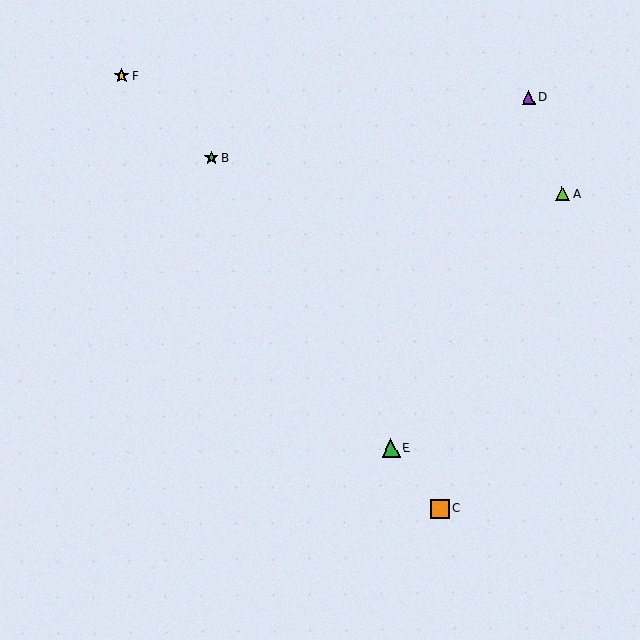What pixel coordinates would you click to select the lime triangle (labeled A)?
Click at (562, 194) to select the lime triangle A.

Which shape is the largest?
The orange square (labeled C) is the largest.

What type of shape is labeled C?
Shape C is an orange square.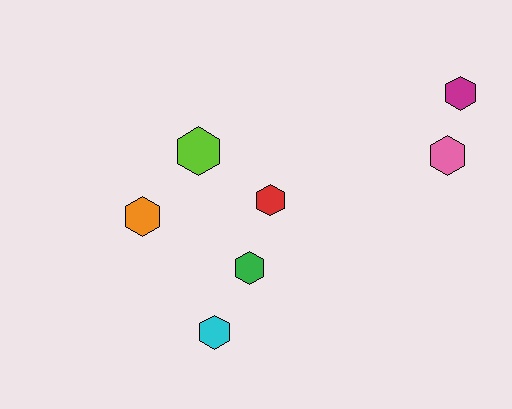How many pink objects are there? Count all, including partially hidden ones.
There is 1 pink object.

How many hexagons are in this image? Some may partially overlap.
There are 7 hexagons.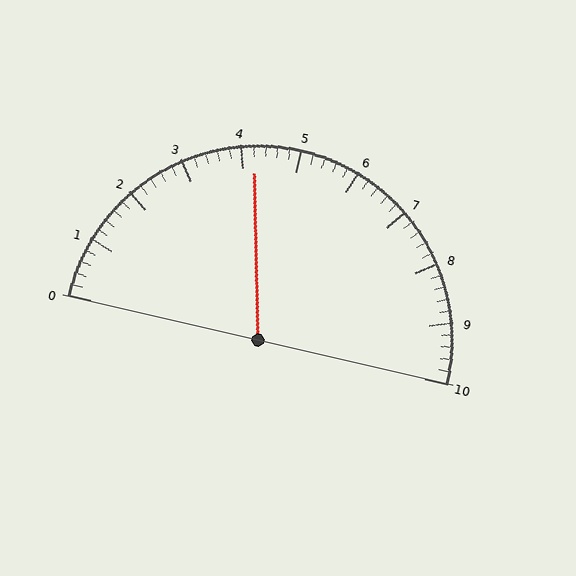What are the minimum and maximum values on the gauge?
The gauge ranges from 0 to 10.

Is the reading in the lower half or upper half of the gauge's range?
The reading is in the lower half of the range (0 to 10).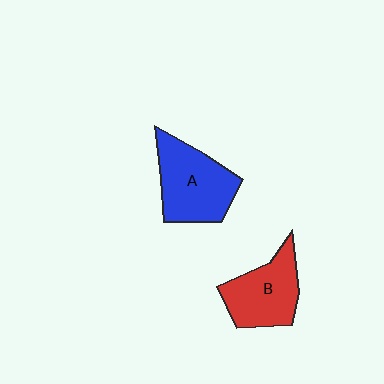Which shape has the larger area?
Shape A (blue).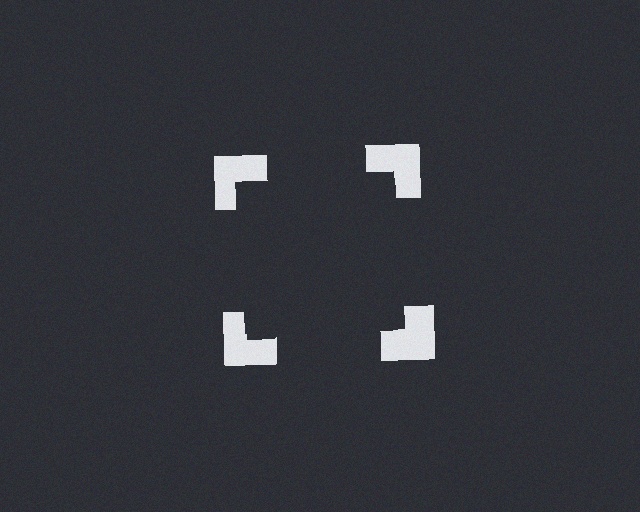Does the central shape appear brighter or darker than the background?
It typically appears slightly darker than the background, even though no actual brightness change is drawn.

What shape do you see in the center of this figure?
An illusory square — its edges are inferred from the aligned wedge cuts in the notched squares, not physically drawn.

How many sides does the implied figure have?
4 sides.